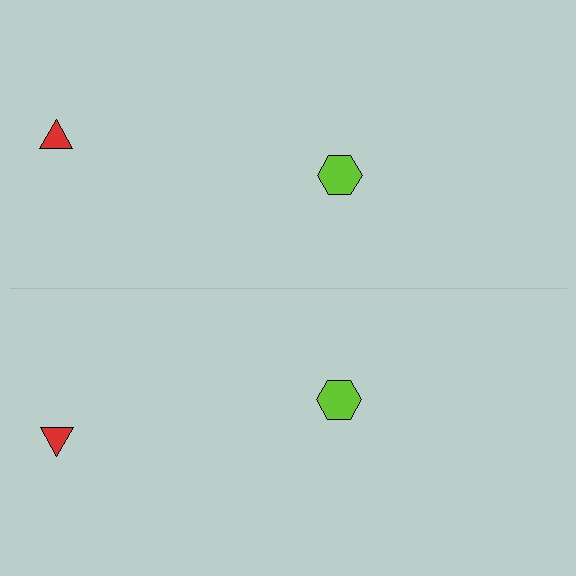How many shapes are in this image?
There are 4 shapes in this image.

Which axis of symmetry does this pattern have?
The pattern has a horizontal axis of symmetry running through the center of the image.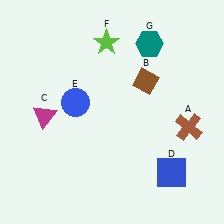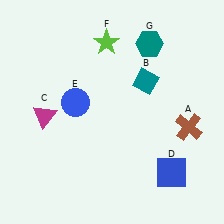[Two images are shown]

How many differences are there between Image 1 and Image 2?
There is 1 difference between the two images.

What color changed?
The diamond (B) changed from brown in Image 1 to teal in Image 2.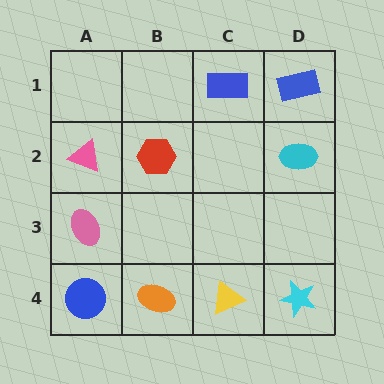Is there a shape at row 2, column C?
No, that cell is empty.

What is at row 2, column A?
A pink triangle.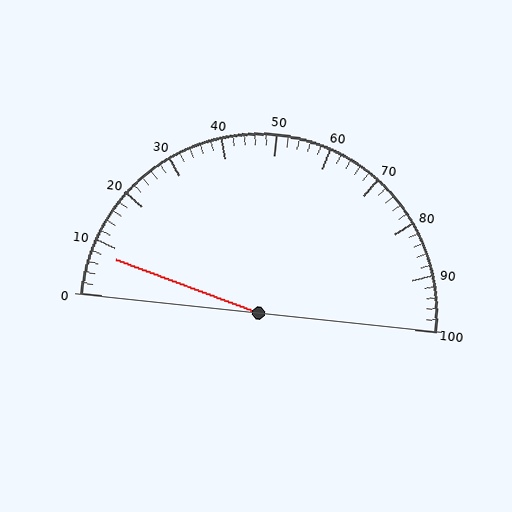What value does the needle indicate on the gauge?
The needle indicates approximately 8.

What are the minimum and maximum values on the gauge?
The gauge ranges from 0 to 100.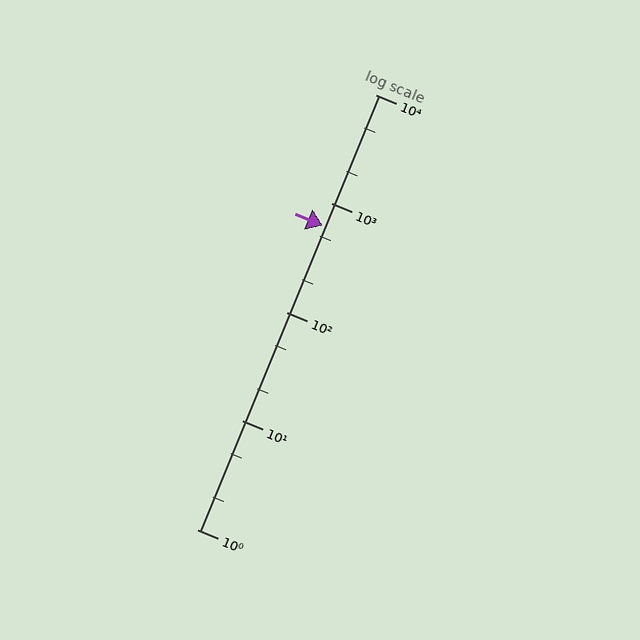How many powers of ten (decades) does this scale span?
The scale spans 4 decades, from 1 to 10000.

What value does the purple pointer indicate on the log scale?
The pointer indicates approximately 630.